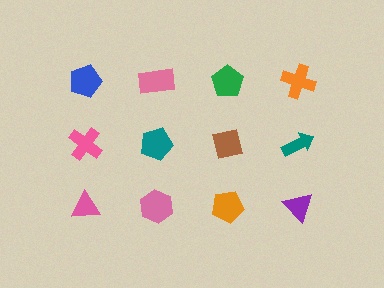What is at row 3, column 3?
An orange pentagon.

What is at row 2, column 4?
A teal arrow.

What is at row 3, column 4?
A purple triangle.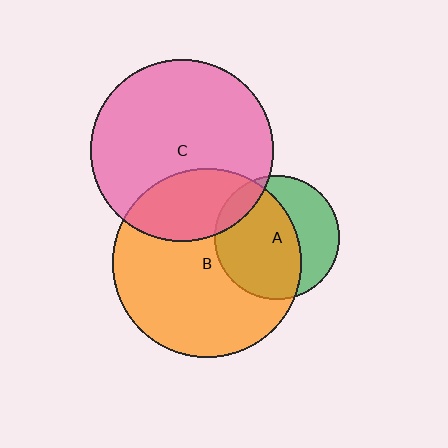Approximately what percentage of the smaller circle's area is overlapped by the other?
Approximately 65%.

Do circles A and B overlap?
Yes.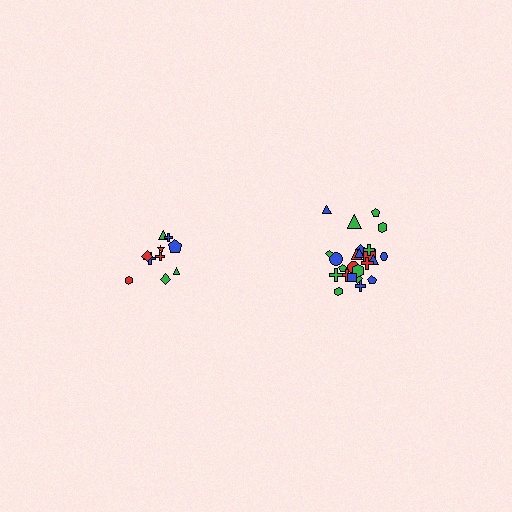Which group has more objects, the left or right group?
The right group.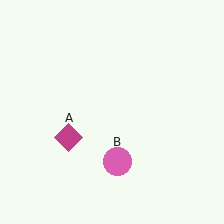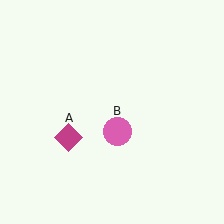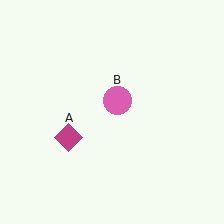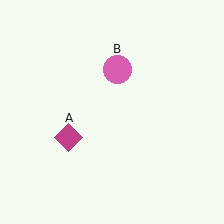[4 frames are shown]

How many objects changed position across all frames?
1 object changed position: pink circle (object B).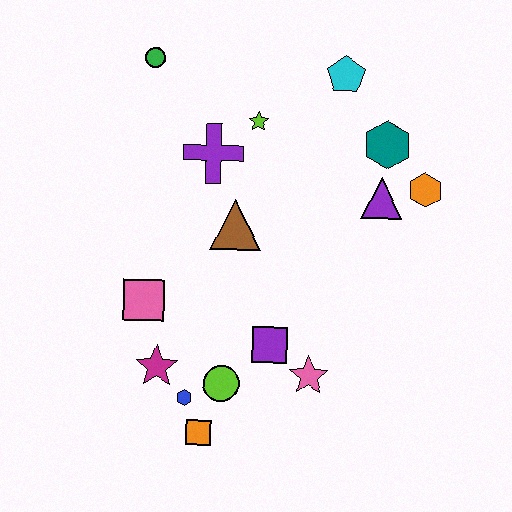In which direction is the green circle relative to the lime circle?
The green circle is above the lime circle.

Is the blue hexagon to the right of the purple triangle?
No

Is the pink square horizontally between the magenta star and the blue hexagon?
No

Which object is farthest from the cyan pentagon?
The orange square is farthest from the cyan pentagon.